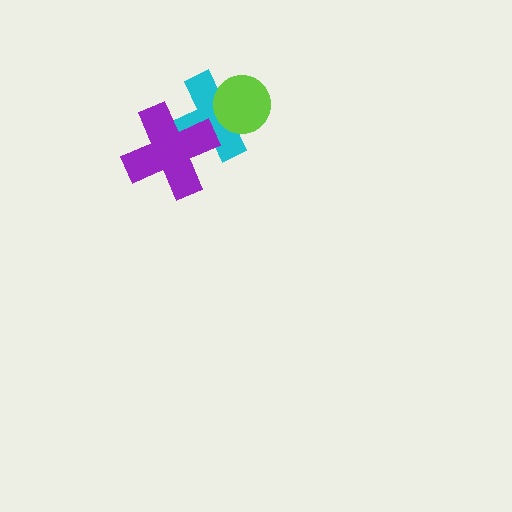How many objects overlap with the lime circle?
1 object overlaps with the lime circle.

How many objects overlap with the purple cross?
1 object overlaps with the purple cross.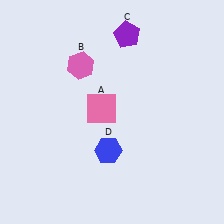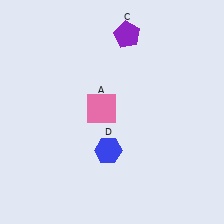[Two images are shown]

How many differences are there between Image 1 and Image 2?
There is 1 difference between the two images.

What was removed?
The pink hexagon (B) was removed in Image 2.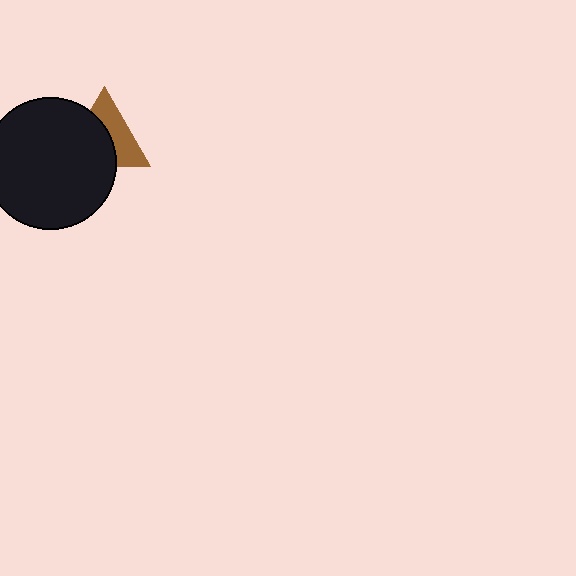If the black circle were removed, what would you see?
You would see the complete brown triangle.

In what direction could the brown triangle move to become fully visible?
The brown triangle could move toward the upper-right. That would shift it out from behind the black circle entirely.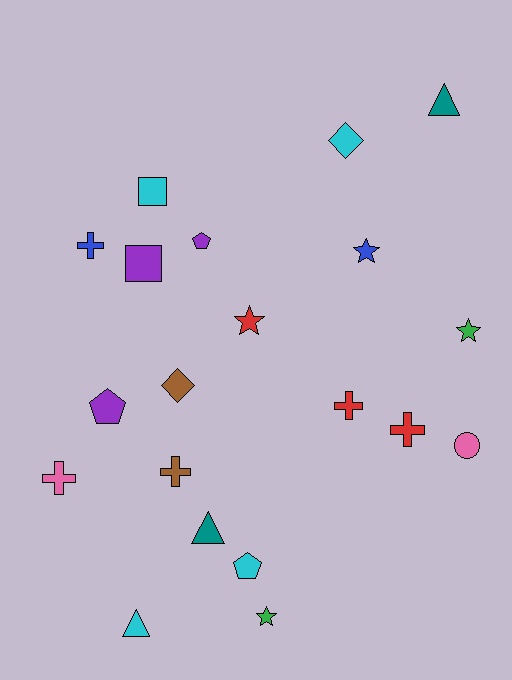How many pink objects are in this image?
There are 2 pink objects.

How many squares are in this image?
There are 2 squares.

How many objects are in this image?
There are 20 objects.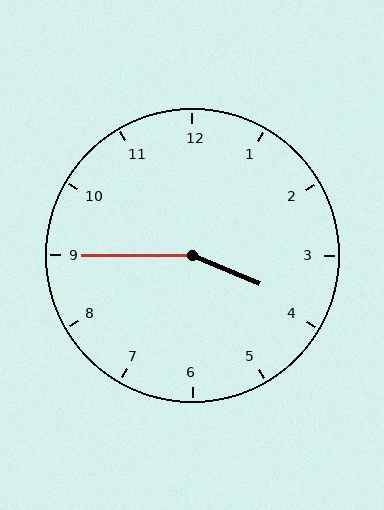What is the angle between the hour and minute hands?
Approximately 158 degrees.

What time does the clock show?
3:45.